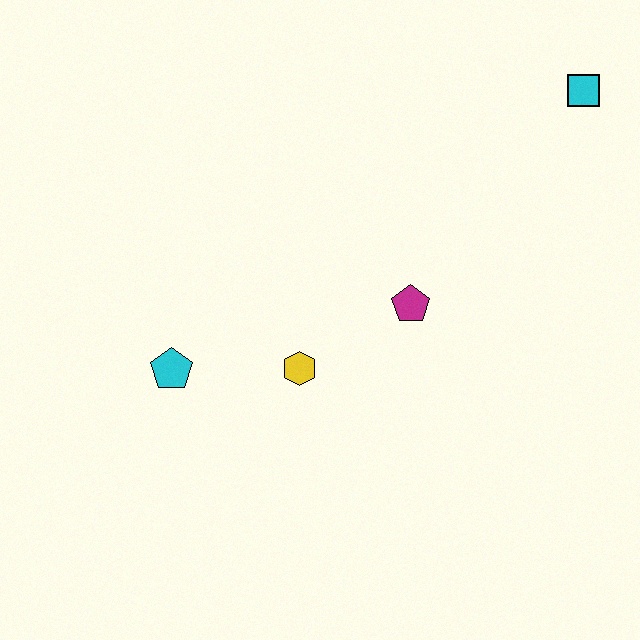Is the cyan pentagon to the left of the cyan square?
Yes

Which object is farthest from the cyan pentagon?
The cyan square is farthest from the cyan pentagon.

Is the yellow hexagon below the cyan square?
Yes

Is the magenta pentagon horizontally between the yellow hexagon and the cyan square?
Yes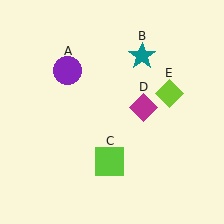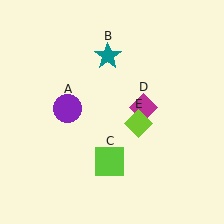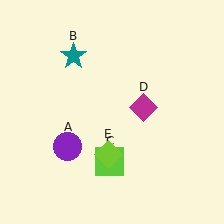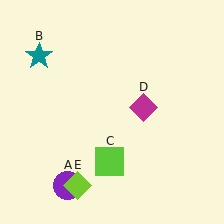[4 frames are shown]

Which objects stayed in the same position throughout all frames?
Lime square (object C) and magenta diamond (object D) remained stationary.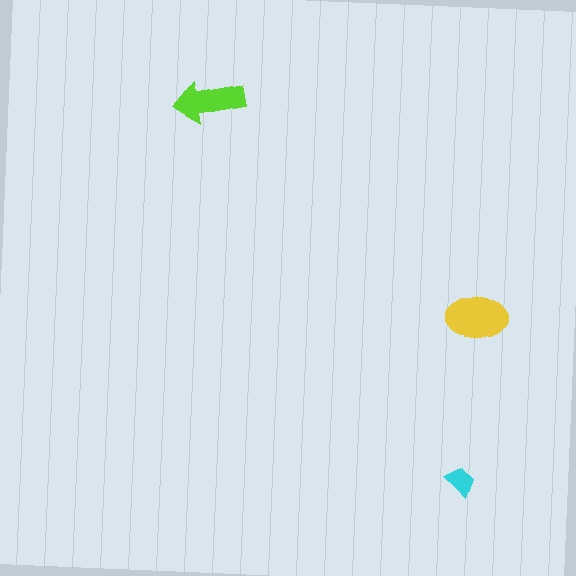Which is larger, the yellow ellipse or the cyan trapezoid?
The yellow ellipse.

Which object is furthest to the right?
The yellow ellipse is rightmost.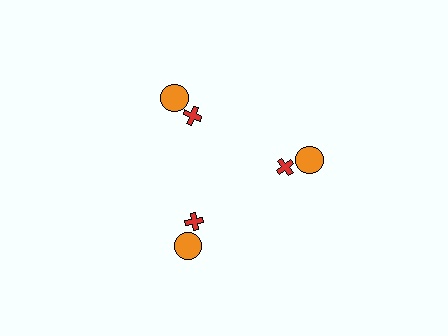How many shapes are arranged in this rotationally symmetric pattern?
There are 6 shapes, arranged in 3 groups of 2.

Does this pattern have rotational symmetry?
Yes, this pattern has 3-fold rotational symmetry. It looks the same after rotating 120 degrees around the center.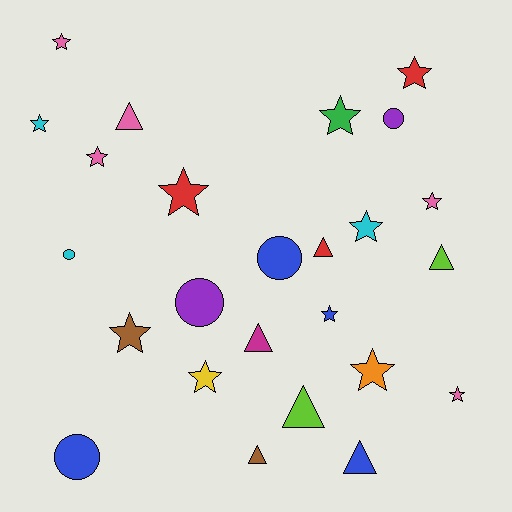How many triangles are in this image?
There are 7 triangles.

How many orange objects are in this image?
There is 1 orange object.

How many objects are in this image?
There are 25 objects.